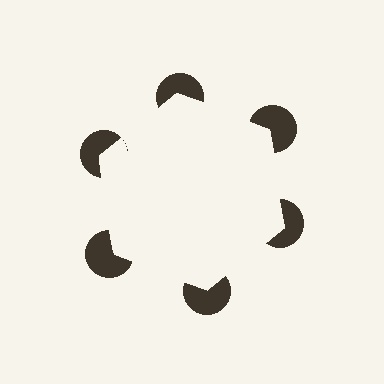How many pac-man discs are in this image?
There are 6 — one at each vertex of the illusory hexagon.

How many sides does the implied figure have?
6 sides.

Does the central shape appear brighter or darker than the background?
It typically appears slightly brighter than the background, even though no actual brightness change is drawn.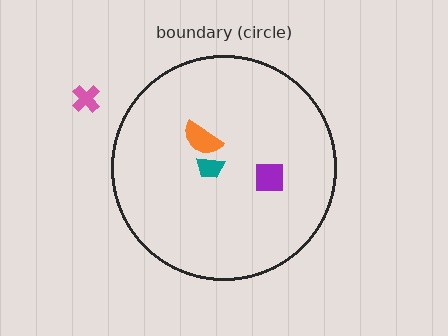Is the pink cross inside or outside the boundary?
Outside.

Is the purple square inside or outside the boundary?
Inside.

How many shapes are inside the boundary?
3 inside, 1 outside.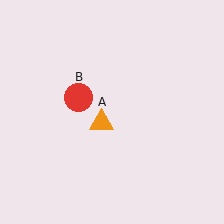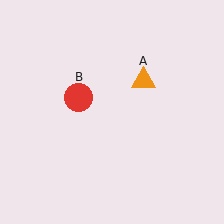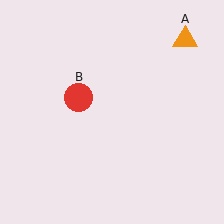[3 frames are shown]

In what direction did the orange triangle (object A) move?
The orange triangle (object A) moved up and to the right.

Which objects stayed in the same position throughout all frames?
Red circle (object B) remained stationary.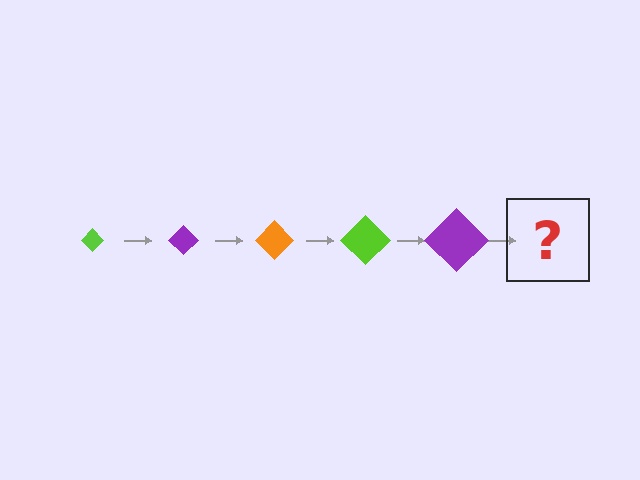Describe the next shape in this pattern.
It should be an orange diamond, larger than the previous one.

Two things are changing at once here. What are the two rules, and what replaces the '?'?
The two rules are that the diamond grows larger each step and the color cycles through lime, purple, and orange. The '?' should be an orange diamond, larger than the previous one.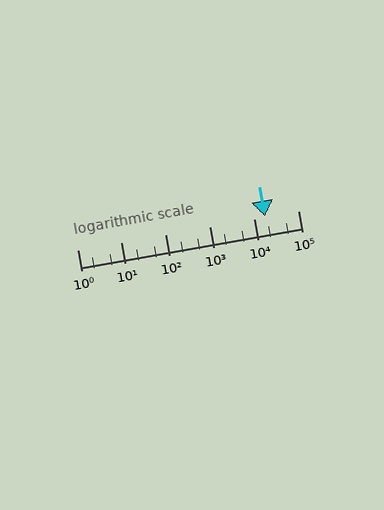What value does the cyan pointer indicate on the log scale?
The pointer indicates approximately 18000.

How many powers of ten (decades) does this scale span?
The scale spans 5 decades, from 1 to 100000.